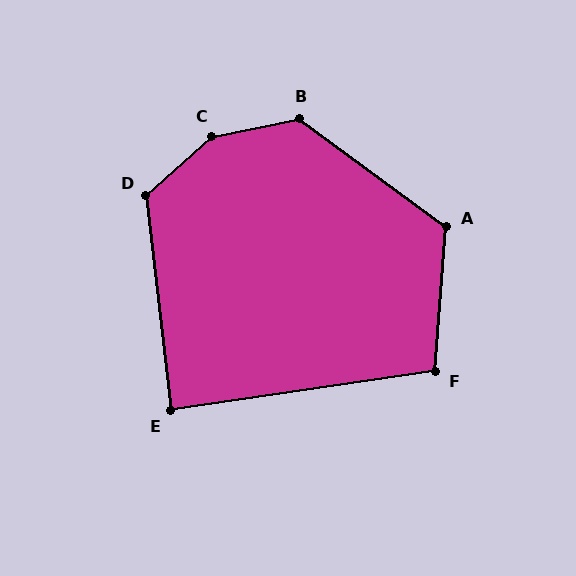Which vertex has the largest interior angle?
C, at approximately 149 degrees.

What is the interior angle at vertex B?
Approximately 132 degrees (obtuse).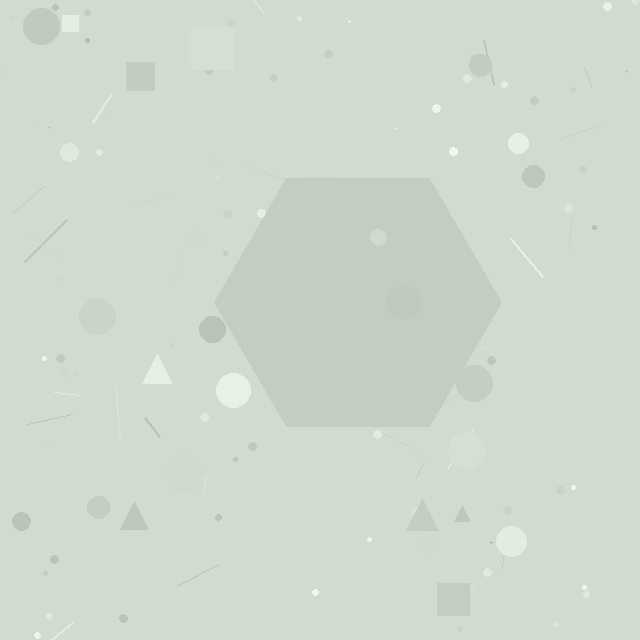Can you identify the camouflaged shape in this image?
The camouflaged shape is a hexagon.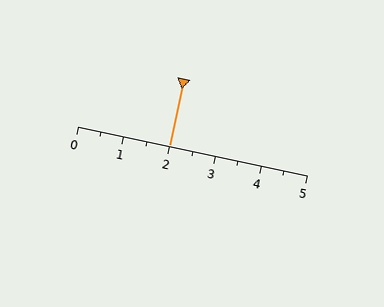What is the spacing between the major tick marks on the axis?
The major ticks are spaced 1 apart.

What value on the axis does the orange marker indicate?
The marker indicates approximately 2.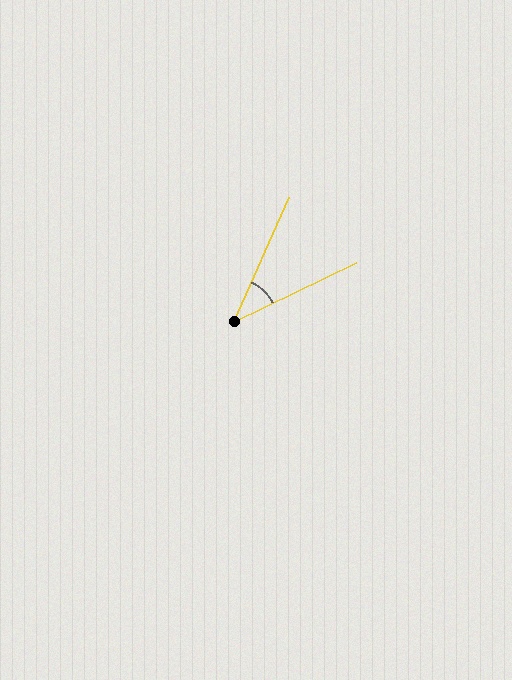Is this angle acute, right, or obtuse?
It is acute.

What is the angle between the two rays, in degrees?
Approximately 41 degrees.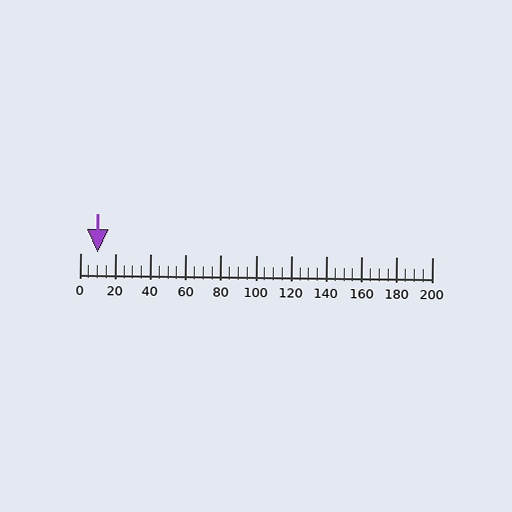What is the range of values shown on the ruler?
The ruler shows values from 0 to 200.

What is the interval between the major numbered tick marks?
The major tick marks are spaced 20 units apart.